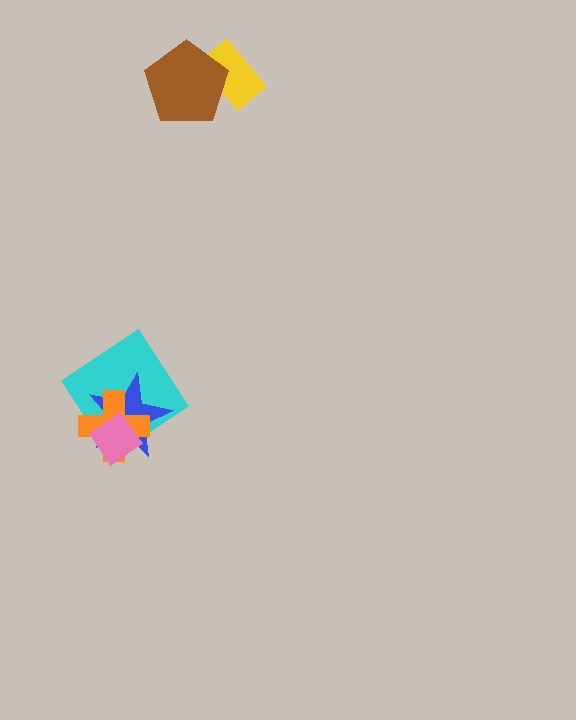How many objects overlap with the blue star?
3 objects overlap with the blue star.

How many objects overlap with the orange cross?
3 objects overlap with the orange cross.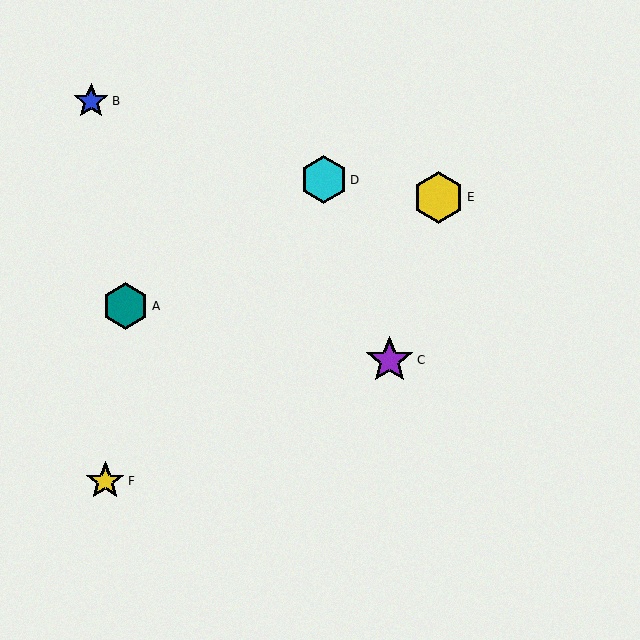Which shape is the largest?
The yellow hexagon (labeled E) is the largest.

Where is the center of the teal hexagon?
The center of the teal hexagon is at (125, 306).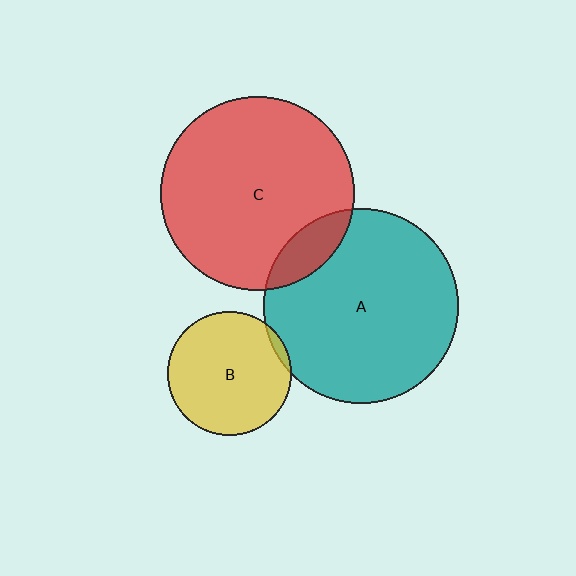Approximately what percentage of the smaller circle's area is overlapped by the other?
Approximately 5%.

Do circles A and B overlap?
Yes.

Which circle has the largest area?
Circle A (teal).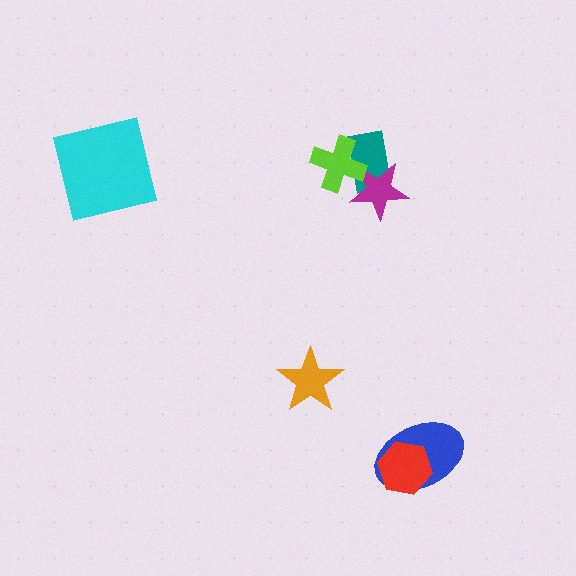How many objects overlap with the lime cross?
2 objects overlap with the lime cross.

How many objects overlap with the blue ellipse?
1 object overlaps with the blue ellipse.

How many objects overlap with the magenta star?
2 objects overlap with the magenta star.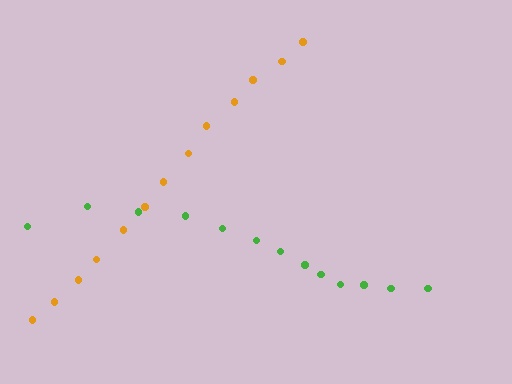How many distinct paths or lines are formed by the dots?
There are 2 distinct paths.